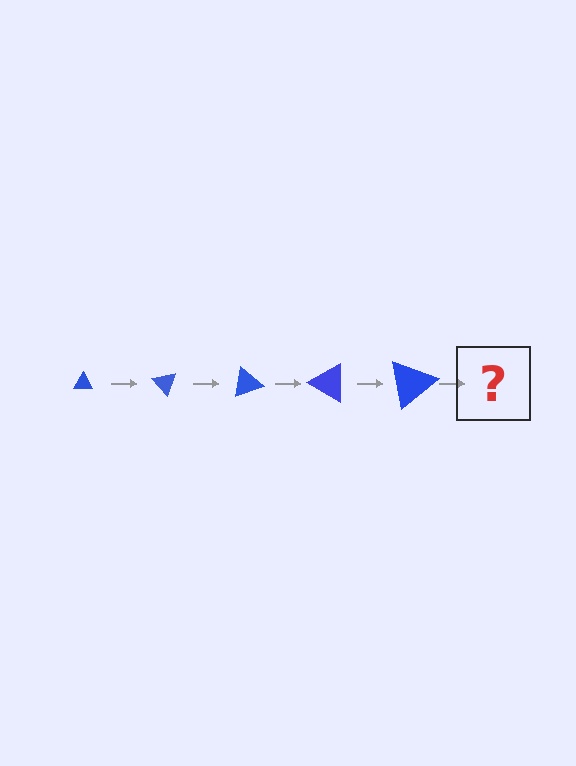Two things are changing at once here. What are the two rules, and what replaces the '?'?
The two rules are that the triangle grows larger each step and it rotates 50 degrees each step. The '?' should be a triangle, larger than the previous one and rotated 250 degrees from the start.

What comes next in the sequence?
The next element should be a triangle, larger than the previous one and rotated 250 degrees from the start.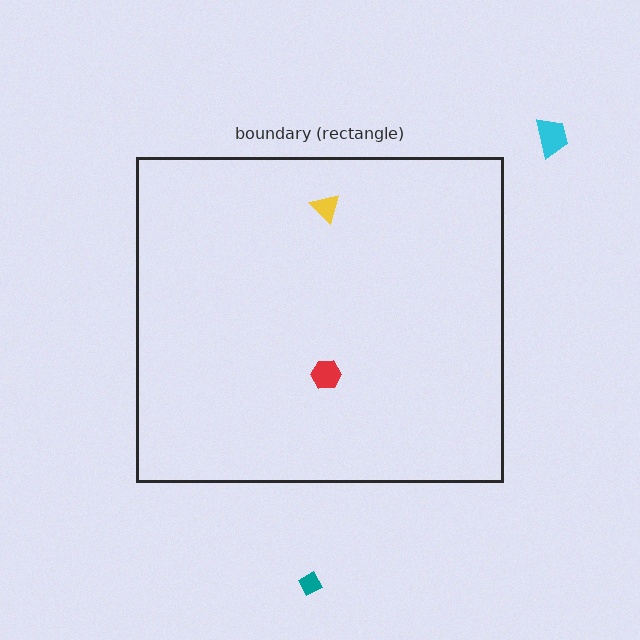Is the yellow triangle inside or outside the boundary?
Inside.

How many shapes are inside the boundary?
2 inside, 2 outside.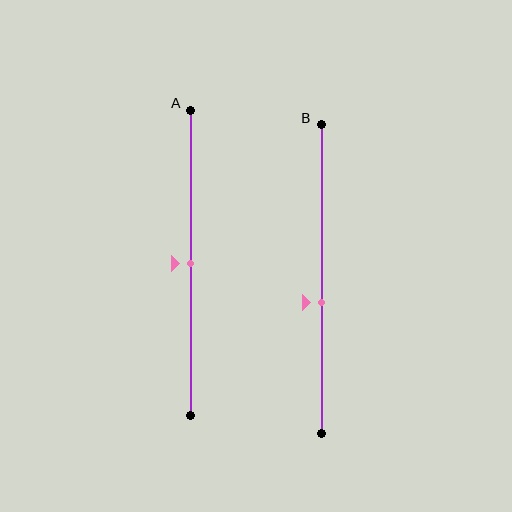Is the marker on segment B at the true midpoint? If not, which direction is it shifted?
No, the marker on segment B is shifted downward by about 8% of the segment length.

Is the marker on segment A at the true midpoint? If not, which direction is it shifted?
Yes, the marker on segment A is at the true midpoint.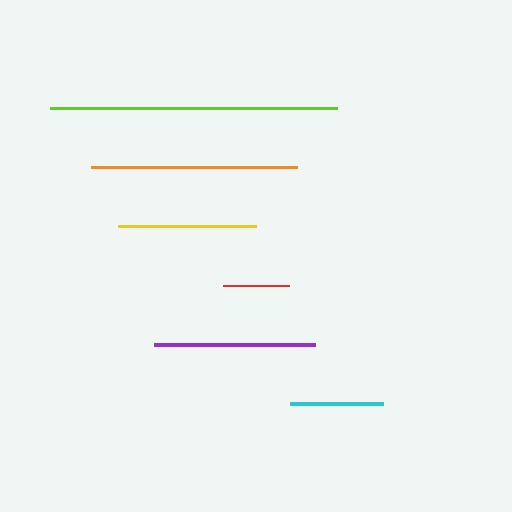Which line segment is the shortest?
The red line is the shortest at approximately 66 pixels.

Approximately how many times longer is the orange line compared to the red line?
The orange line is approximately 3.1 times the length of the red line.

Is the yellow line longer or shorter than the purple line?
The purple line is longer than the yellow line.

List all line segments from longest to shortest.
From longest to shortest: lime, orange, purple, yellow, cyan, red.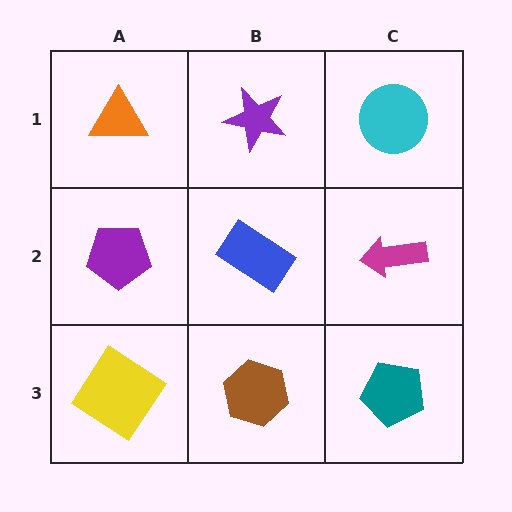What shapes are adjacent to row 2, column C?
A cyan circle (row 1, column C), a teal pentagon (row 3, column C), a blue rectangle (row 2, column B).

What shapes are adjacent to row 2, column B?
A purple star (row 1, column B), a brown hexagon (row 3, column B), a purple pentagon (row 2, column A), a magenta arrow (row 2, column C).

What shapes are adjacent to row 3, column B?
A blue rectangle (row 2, column B), a yellow diamond (row 3, column A), a teal pentagon (row 3, column C).